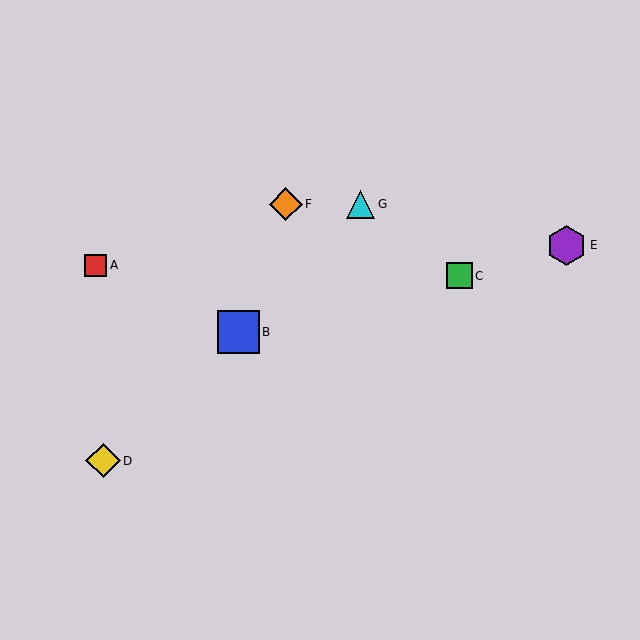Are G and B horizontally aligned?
No, G is at y≈204 and B is at y≈332.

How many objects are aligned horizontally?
2 objects (F, G) are aligned horizontally.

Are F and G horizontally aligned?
Yes, both are at y≈204.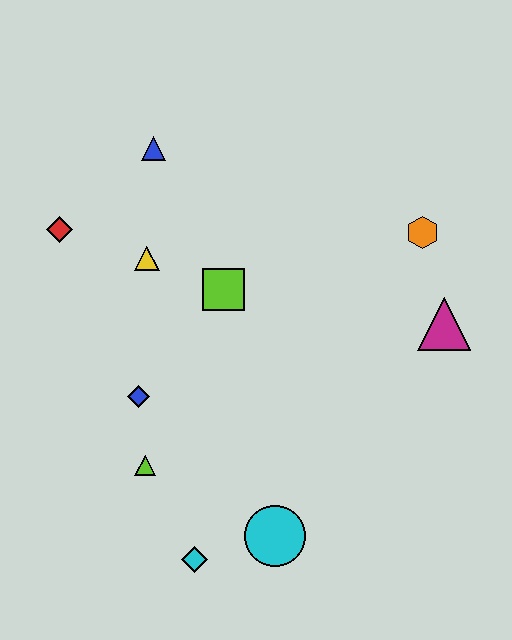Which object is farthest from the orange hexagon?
The cyan diamond is farthest from the orange hexagon.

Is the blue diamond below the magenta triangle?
Yes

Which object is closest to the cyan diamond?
The cyan circle is closest to the cyan diamond.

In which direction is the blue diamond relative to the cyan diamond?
The blue diamond is above the cyan diamond.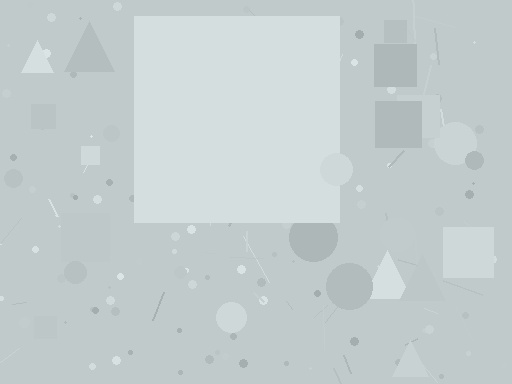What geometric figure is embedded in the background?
A square is embedded in the background.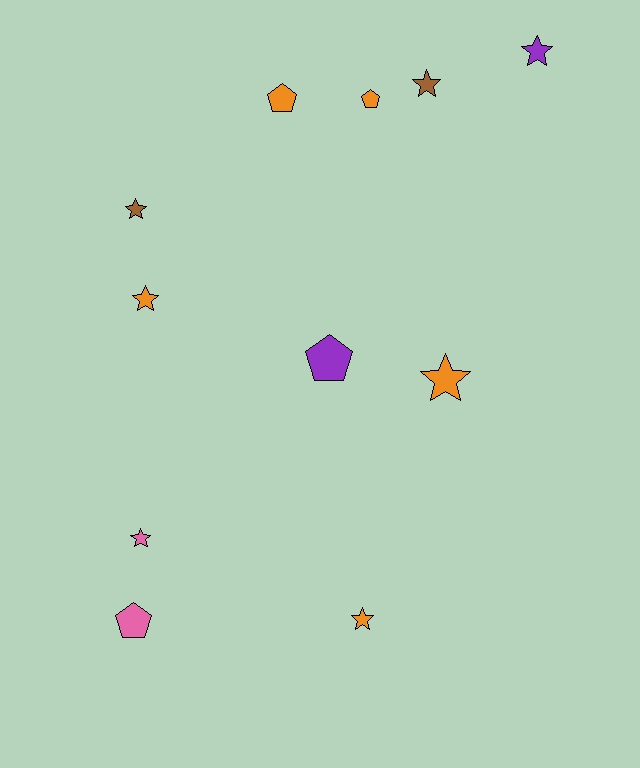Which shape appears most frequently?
Star, with 7 objects.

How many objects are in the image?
There are 11 objects.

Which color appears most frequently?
Orange, with 5 objects.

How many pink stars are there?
There is 1 pink star.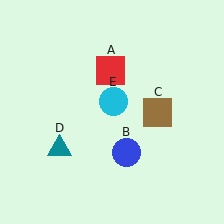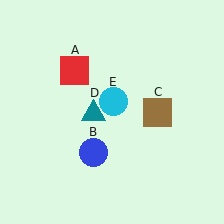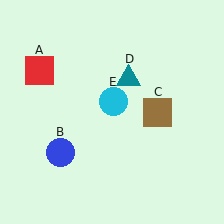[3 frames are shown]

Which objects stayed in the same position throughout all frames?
Brown square (object C) and cyan circle (object E) remained stationary.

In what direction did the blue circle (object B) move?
The blue circle (object B) moved left.